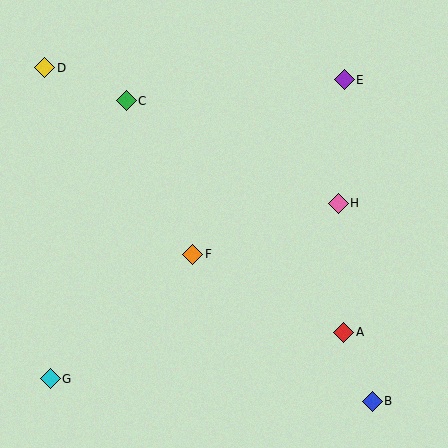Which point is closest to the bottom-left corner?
Point G is closest to the bottom-left corner.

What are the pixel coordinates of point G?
Point G is at (50, 379).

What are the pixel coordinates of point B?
Point B is at (372, 401).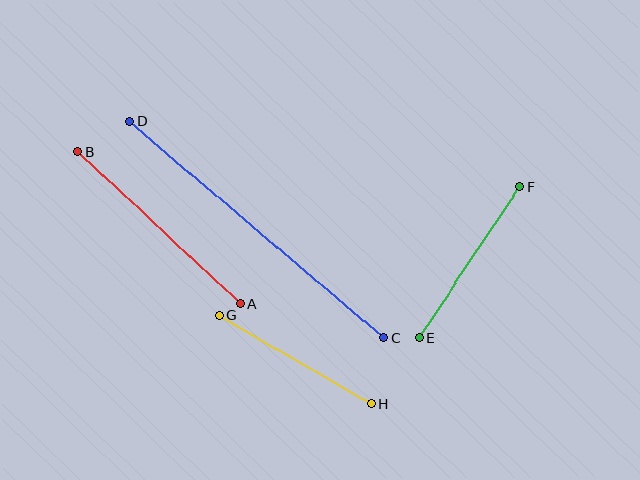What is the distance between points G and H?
The distance is approximately 176 pixels.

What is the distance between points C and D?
The distance is approximately 334 pixels.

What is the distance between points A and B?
The distance is approximately 223 pixels.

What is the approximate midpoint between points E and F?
The midpoint is at approximately (470, 262) pixels.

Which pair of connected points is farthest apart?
Points C and D are farthest apart.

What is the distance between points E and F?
The distance is approximately 182 pixels.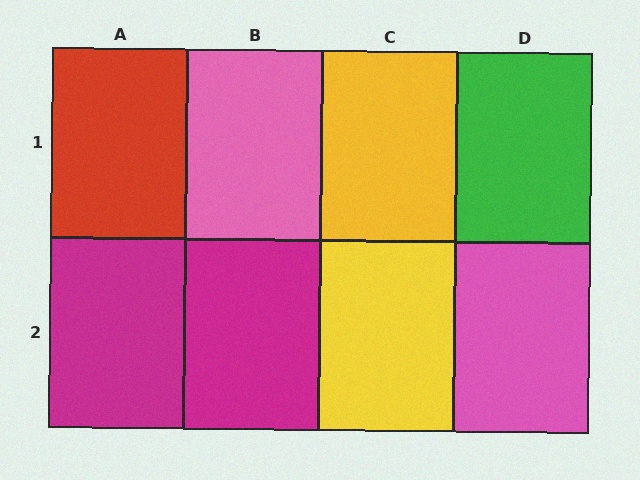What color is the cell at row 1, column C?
Yellow.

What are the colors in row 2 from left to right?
Magenta, magenta, yellow, pink.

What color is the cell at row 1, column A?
Red.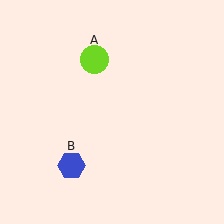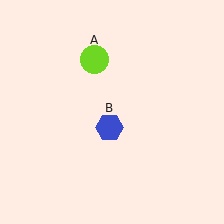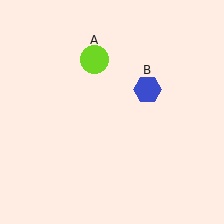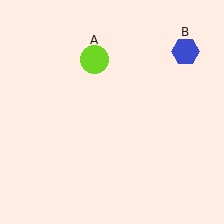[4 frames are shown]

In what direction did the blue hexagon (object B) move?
The blue hexagon (object B) moved up and to the right.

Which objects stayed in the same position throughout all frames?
Lime circle (object A) remained stationary.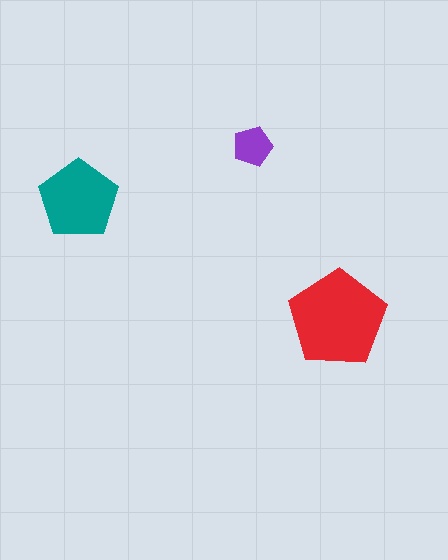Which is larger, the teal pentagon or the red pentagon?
The red one.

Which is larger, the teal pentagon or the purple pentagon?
The teal one.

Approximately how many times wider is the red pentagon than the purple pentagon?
About 2.5 times wider.